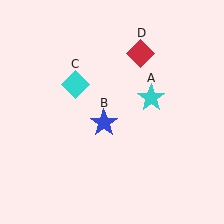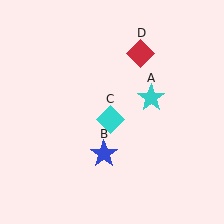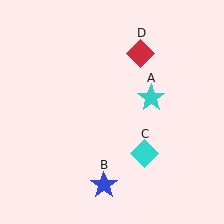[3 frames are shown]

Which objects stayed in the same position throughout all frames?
Cyan star (object A) and red diamond (object D) remained stationary.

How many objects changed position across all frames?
2 objects changed position: blue star (object B), cyan diamond (object C).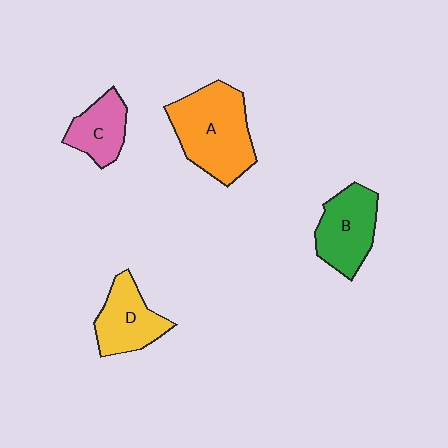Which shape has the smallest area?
Shape C (pink).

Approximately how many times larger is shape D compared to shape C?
Approximately 1.2 times.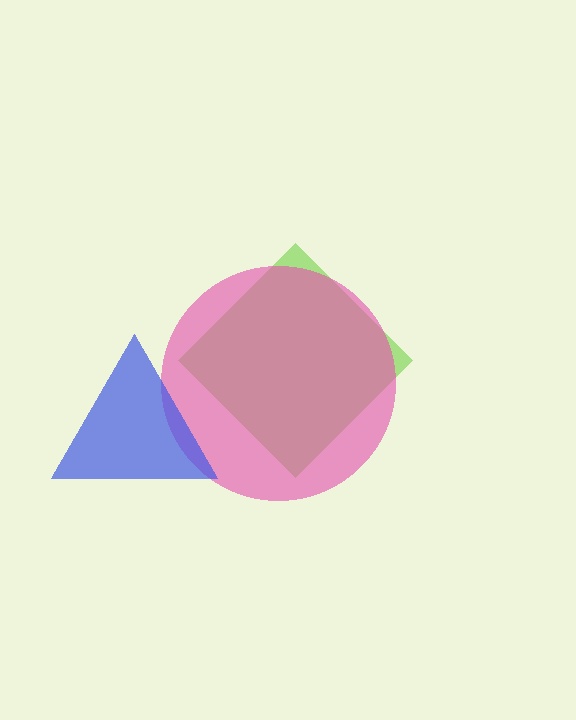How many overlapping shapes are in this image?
There are 3 overlapping shapes in the image.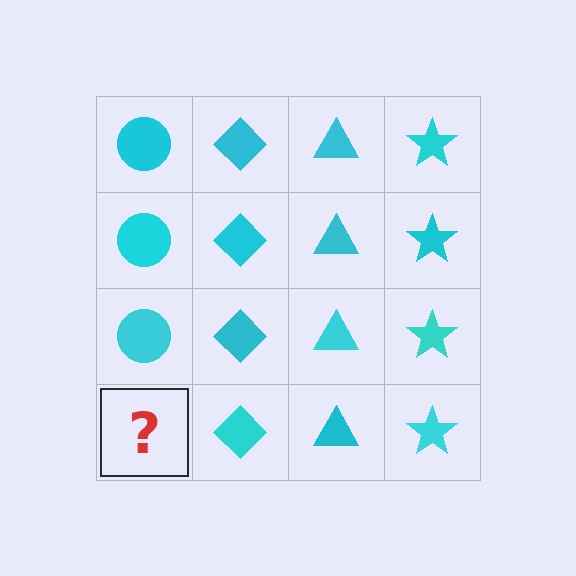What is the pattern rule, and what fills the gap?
The rule is that each column has a consistent shape. The gap should be filled with a cyan circle.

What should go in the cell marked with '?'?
The missing cell should contain a cyan circle.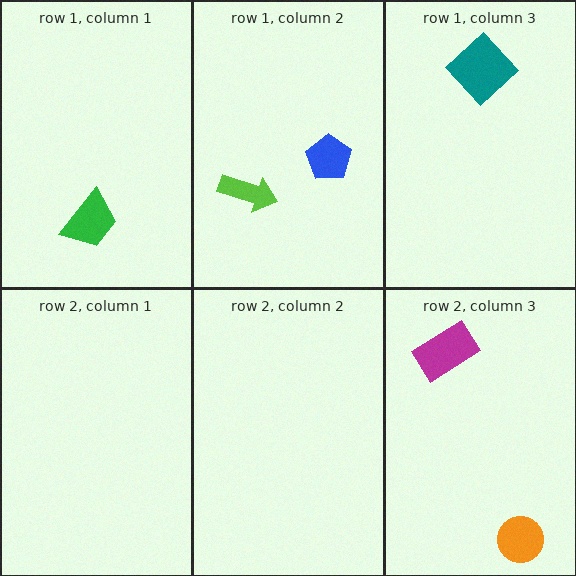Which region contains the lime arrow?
The row 1, column 2 region.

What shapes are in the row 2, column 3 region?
The magenta rectangle, the orange circle.